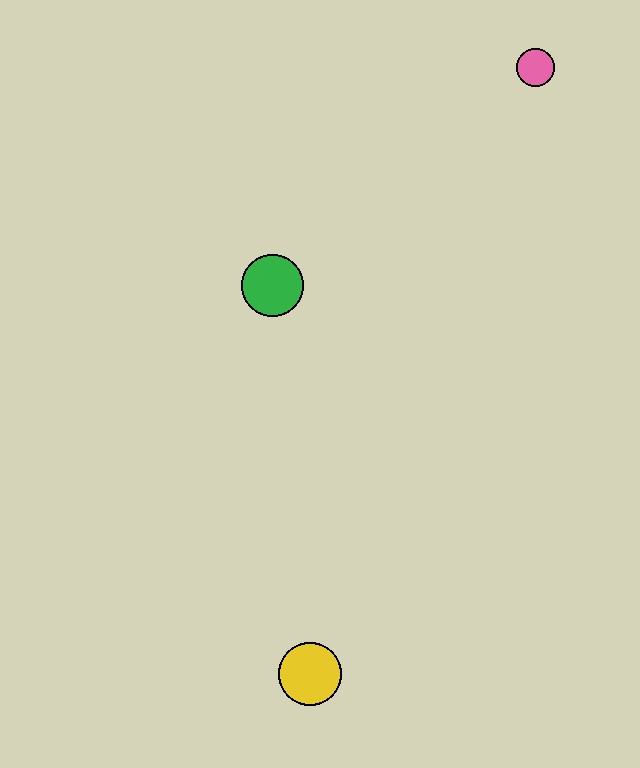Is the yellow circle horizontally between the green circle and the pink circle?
Yes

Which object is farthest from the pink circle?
The yellow circle is farthest from the pink circle.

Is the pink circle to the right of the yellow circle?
Yes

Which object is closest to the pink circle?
The green circle is closest to the pink circle.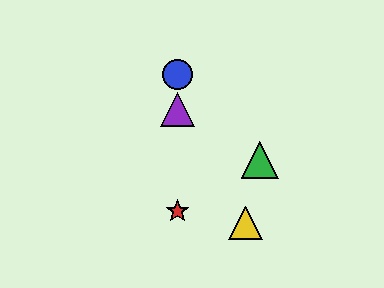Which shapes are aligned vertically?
The red star, the blue circle, the purple triangle are aligned vertically.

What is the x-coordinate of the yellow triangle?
The yellow triangle is at x≈246.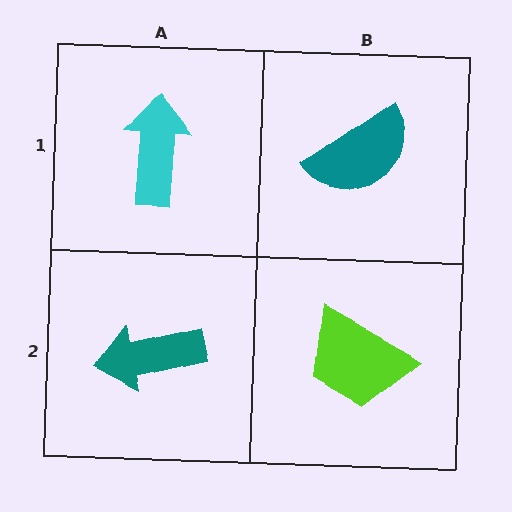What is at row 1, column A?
A cyan arrow.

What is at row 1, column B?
A teal semicircle.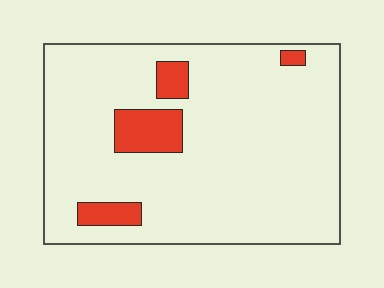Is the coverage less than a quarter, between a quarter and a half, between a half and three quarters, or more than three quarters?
Less than a quarter.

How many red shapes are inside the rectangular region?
4.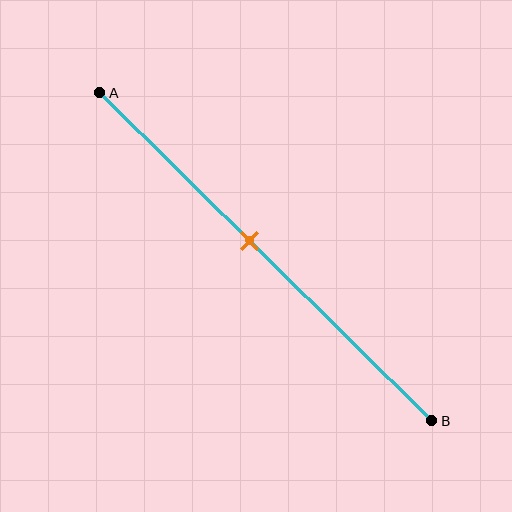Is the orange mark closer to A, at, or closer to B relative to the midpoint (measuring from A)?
The orange mark is closer to point A than the midpoint of segment AB.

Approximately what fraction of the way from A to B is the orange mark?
The orange mark is approximately 45% of the way from A to B.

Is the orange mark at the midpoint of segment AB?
No, the mark is at about 45% from A, not at the 50% midpoint.